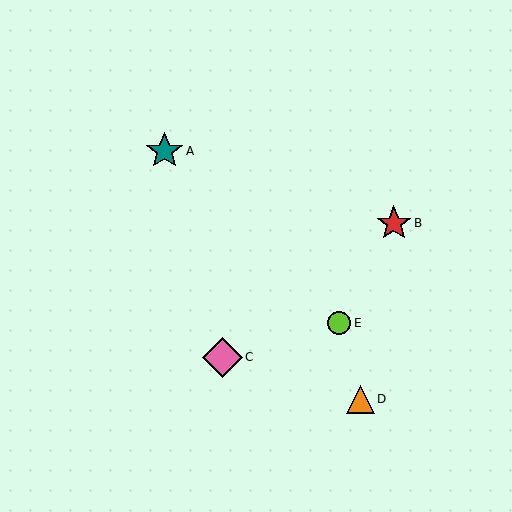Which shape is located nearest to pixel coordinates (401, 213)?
The red star (labeled B) at (394, 223) is nearest to that location.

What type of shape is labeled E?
Shape E is a lime circle.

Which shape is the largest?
The pink diamond (labeled C) is the largest.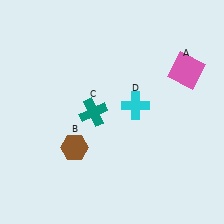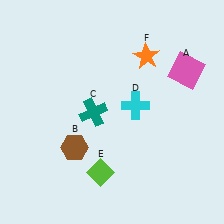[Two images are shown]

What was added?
A lime diamond (E), an orange star (F) were added in Image 2.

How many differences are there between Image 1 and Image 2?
There are 2 differences between the two images.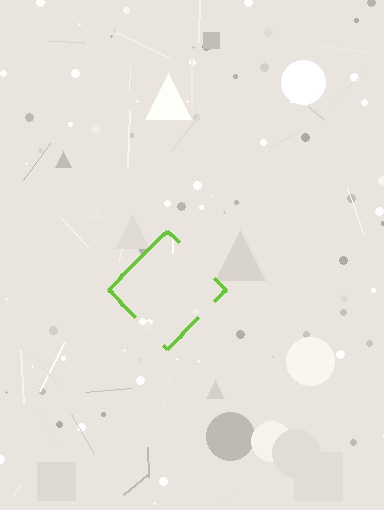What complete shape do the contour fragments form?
The contour fragments form a diamond.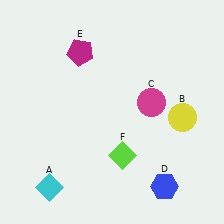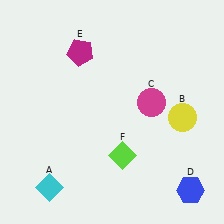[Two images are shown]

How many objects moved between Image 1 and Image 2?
1 object moved between the two images.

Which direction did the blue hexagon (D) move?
The blue hexagon (D) moved right.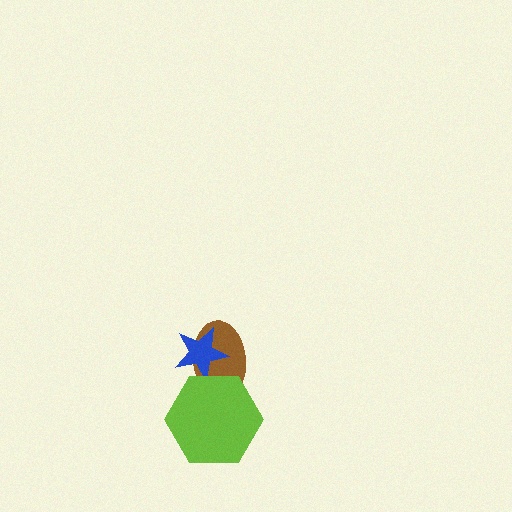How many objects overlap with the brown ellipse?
2 objects overlap with the brown ellipse.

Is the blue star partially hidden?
Yes, it is partially covered by another shape.